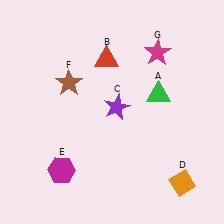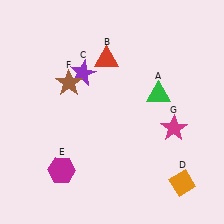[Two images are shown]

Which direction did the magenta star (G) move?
The magenta star (G) moved down.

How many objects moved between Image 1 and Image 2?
2 objects moved between the two images.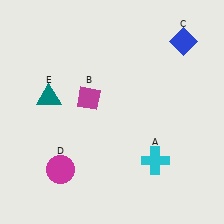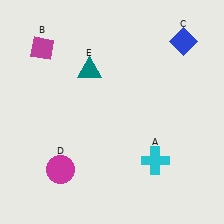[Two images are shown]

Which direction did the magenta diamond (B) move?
The magenta diamond (B) moved up.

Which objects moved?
The objects that moved are: the magenta diamond (B), the teal triangle (E).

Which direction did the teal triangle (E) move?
The teal triangle (E) moved right.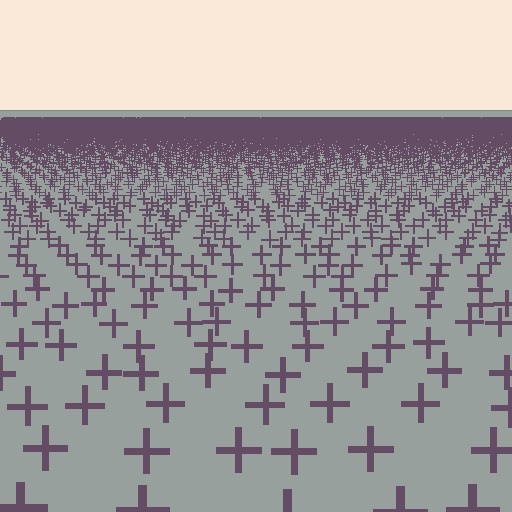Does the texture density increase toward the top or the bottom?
Density increases toward the top.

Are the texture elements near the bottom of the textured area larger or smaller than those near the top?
Larger. Near the bottom, elements are closer to the viewer and appear at a bigger on-screen size.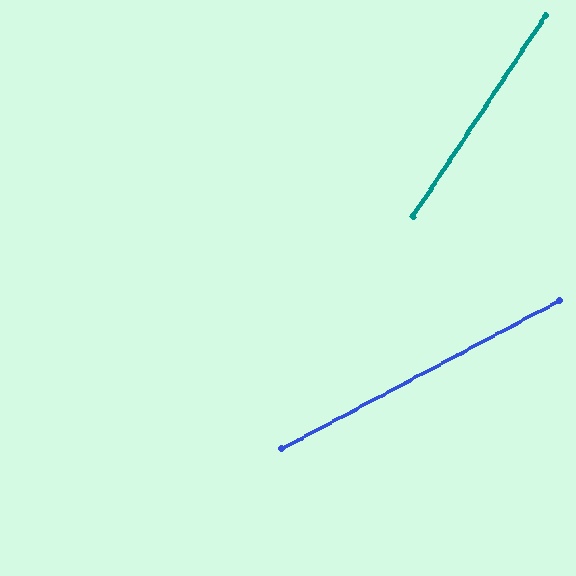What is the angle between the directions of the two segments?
Approximately 29 degrees.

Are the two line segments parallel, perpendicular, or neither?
Neither parallel nor perpendicular — they differ by about 29°.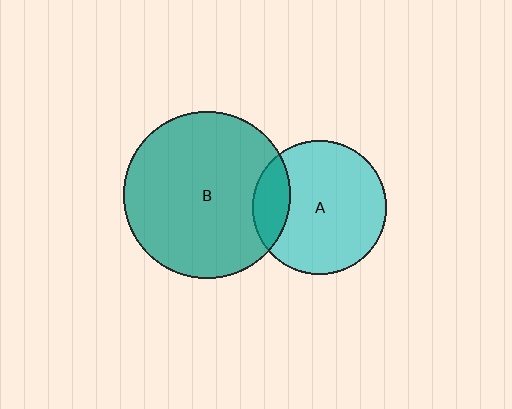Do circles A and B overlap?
Yes.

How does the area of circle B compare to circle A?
Approximately 1.6 times.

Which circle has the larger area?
Circle B (teal).